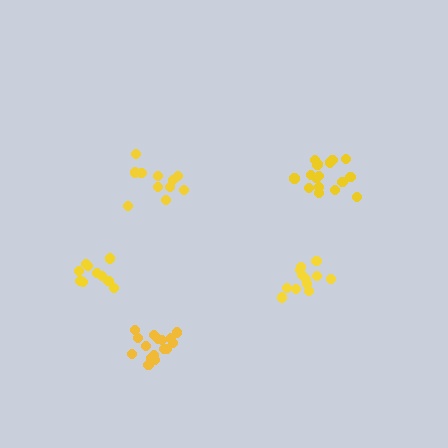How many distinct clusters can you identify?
There are 5 distinct clusters.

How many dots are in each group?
Group 1: 16 dots, Group 2: 11 dots, Group 3: 16 dots, Group 4: 12 dots, Group 5: 11 dots (66 total).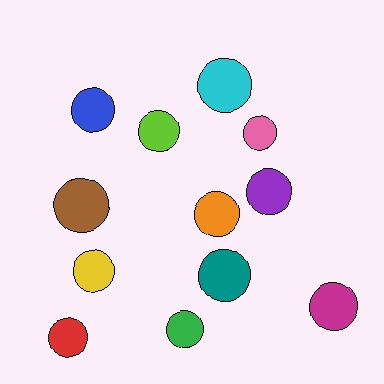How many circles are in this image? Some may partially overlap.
There are 12 circles.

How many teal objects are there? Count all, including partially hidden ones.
There is 1 teal object.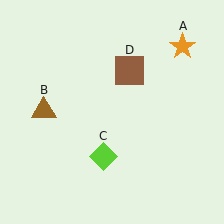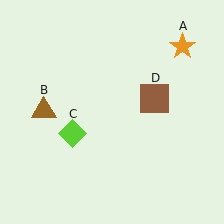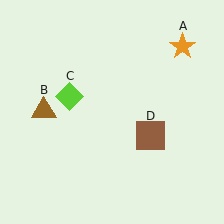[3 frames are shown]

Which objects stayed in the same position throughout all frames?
Orange star (object A) and brown triangle (object B) remained stationary.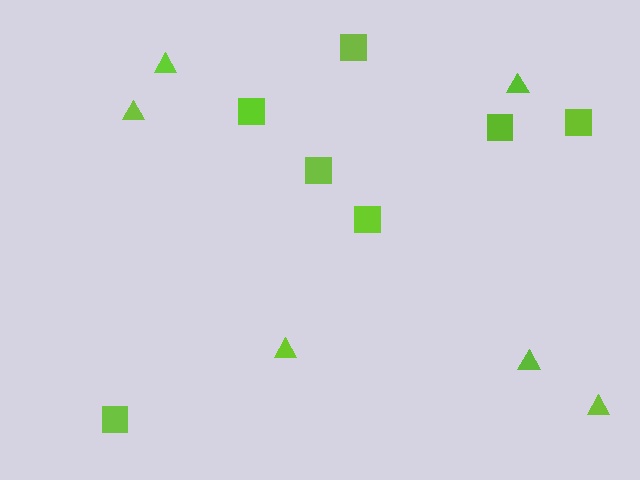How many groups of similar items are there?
There are 2 groups: one group of triangles (6) and one group of squares (7).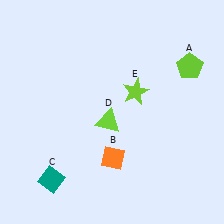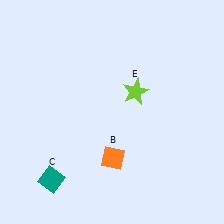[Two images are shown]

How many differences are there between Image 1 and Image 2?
There are 2 differences between the two images.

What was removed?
The lime triangle (D), the lime pentagon (A) were removed in Image 2.